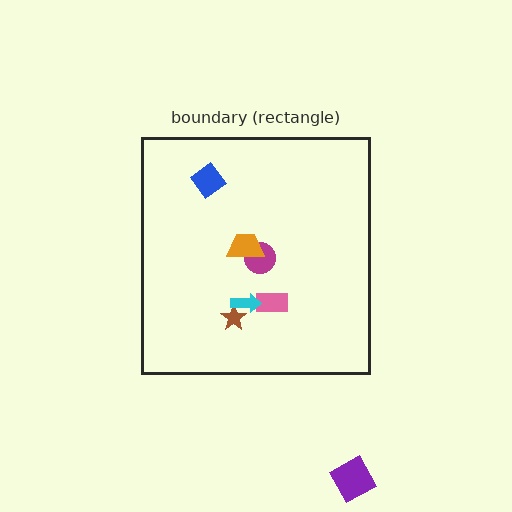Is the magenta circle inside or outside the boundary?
Inside.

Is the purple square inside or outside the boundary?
Outside.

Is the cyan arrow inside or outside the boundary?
Inside.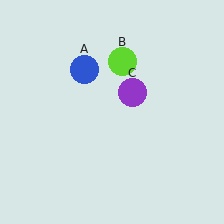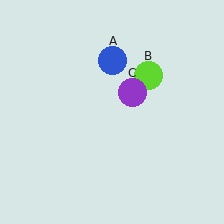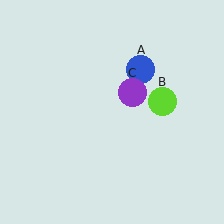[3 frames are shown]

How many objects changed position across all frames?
2 objects changed position: blue circle (object A), lime circle (object B).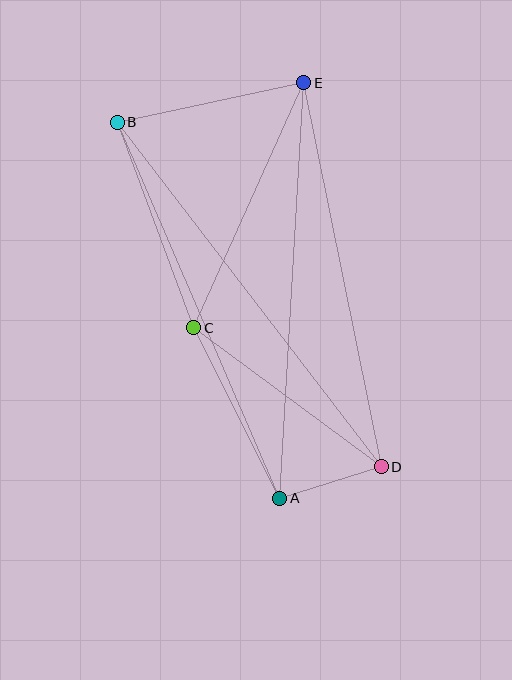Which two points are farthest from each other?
Points B and D are farthest from each other.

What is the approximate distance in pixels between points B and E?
The distance between B and E is approximately 191 pixels.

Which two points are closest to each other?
Points A and D are closest to each other.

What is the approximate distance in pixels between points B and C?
The distance between B and C is approximately 219 pixels.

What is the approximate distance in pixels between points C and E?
The distance between C and E is approximately 269 pixels.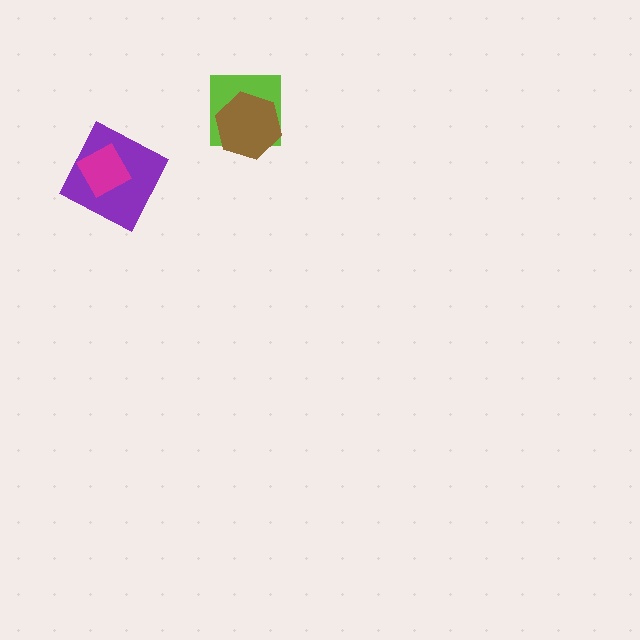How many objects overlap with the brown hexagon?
1 object overlaps with the brown hexagon.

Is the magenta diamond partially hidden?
No, no other shape covers it.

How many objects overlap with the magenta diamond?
1 object overlaps with the magenta diamond.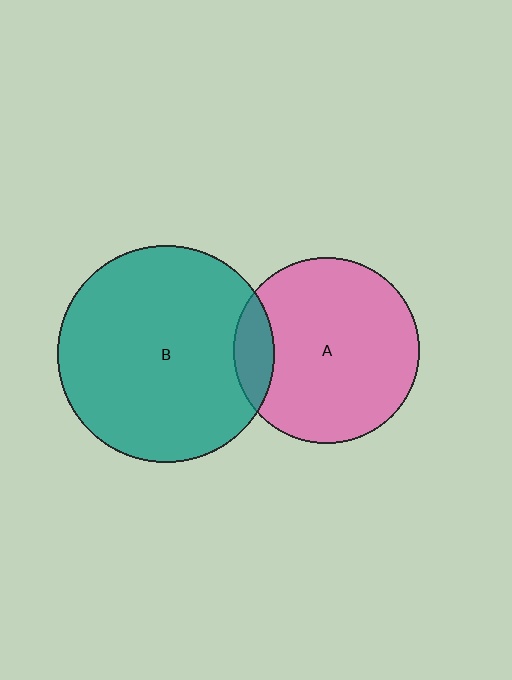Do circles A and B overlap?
Yes.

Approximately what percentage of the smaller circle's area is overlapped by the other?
Approximately 10%.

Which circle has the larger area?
Circle B (teal).